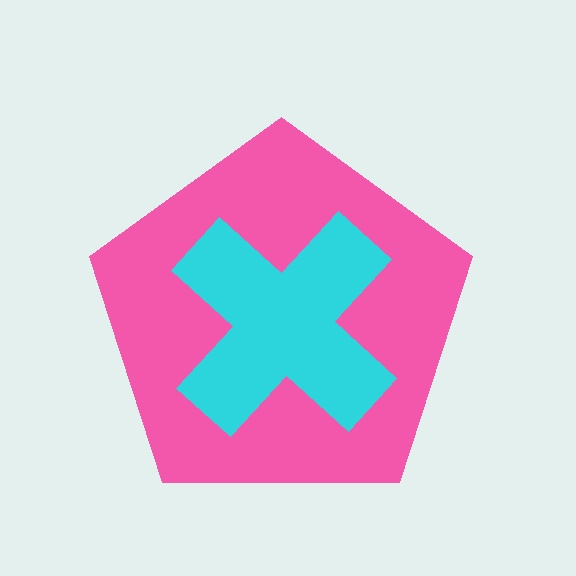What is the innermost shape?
The cyan cross.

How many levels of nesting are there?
2.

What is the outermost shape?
The pink pentagon.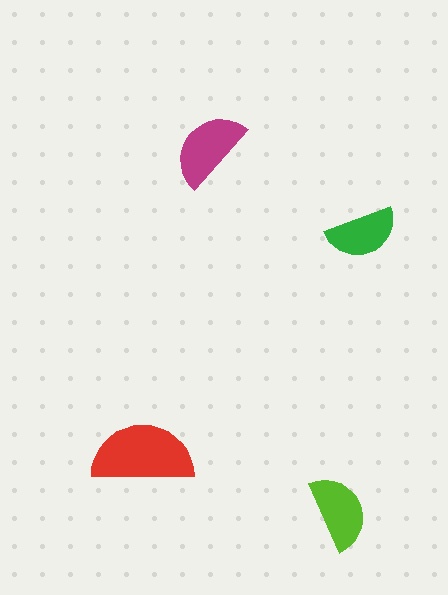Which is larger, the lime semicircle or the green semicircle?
The lime one.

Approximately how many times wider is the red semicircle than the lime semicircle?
About 1.5 times wider.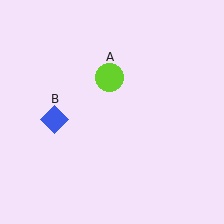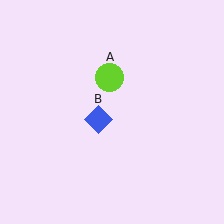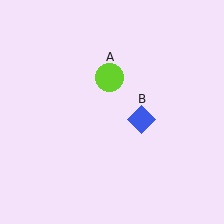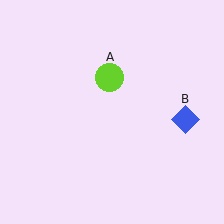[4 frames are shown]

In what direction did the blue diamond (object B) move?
The blue diamond (object B) moved right.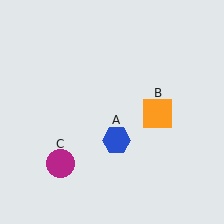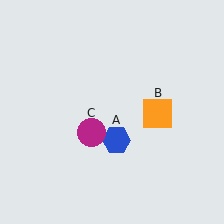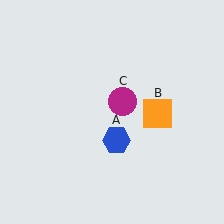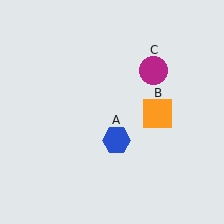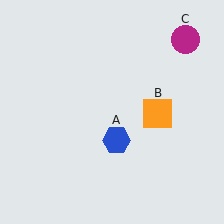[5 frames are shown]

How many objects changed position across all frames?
1 object changed position: magenta circle (object C).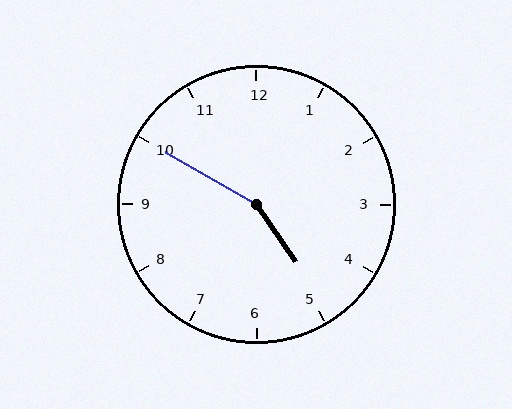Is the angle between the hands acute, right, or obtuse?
It is obtuse.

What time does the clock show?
4:50.